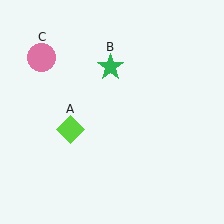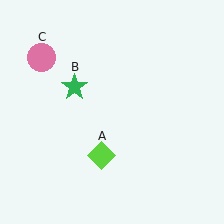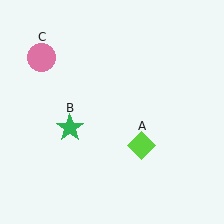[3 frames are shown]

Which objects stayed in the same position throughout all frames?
Pink circle (object C) remained stationary.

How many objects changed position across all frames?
2 objects changed position: lime diamond (object A), green star (object B).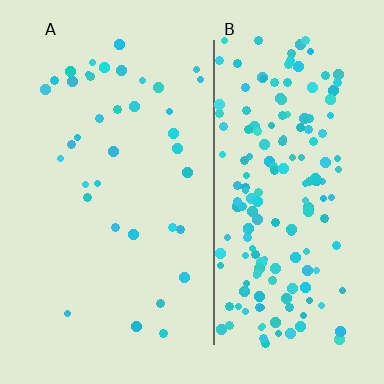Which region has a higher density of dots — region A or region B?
B (the right).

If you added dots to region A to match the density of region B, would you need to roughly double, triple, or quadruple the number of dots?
Approximately quadruple.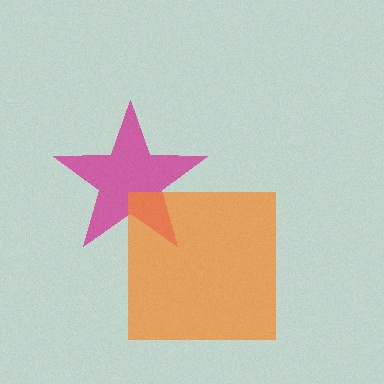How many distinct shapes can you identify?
There are 2 distinct shapes: a magenta star, an orange square.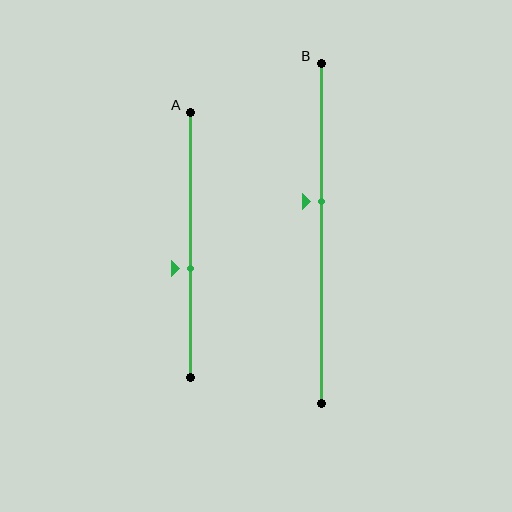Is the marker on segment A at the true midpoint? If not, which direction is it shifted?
No, the marker on segment A is shifted downward by about 9% of the segment length.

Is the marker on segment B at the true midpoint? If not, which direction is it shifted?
No, the marker on segment B is shifted upward by about 9% of the segment length.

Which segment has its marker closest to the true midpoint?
Segment A has its marker closest to the true midpoint.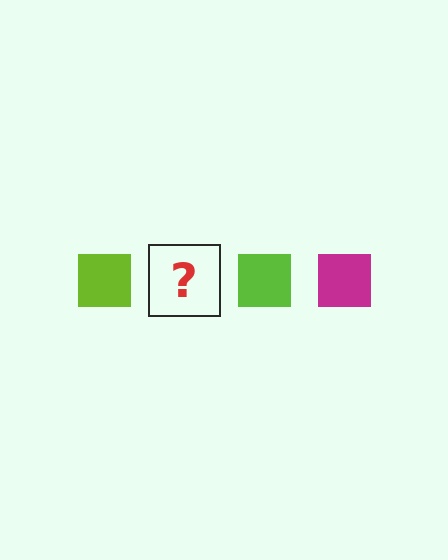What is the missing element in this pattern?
The missing element is a magenta square.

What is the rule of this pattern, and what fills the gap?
The rule is that the pattern cycles through lime, magenta squares. The gap should be filled with a magenta square.